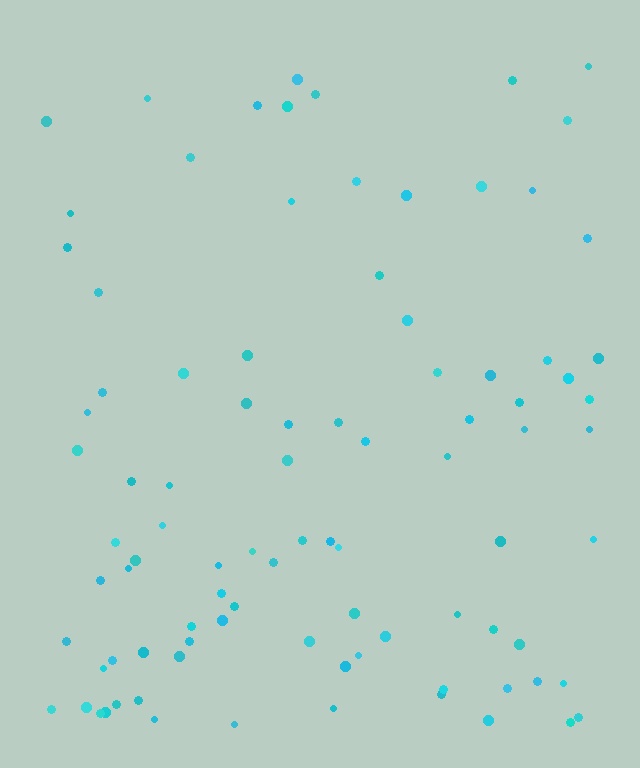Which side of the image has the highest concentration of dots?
The bottom.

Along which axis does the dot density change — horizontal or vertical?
Vertical.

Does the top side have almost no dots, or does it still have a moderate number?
Still a moderate number, just noticeably fewer than the bottom.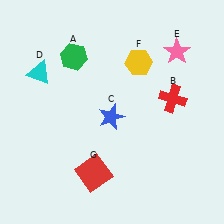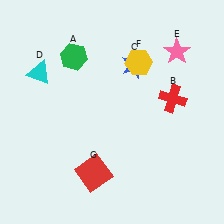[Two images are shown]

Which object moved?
The blue star (C) moved up.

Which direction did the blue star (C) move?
The blue star (C) moved up.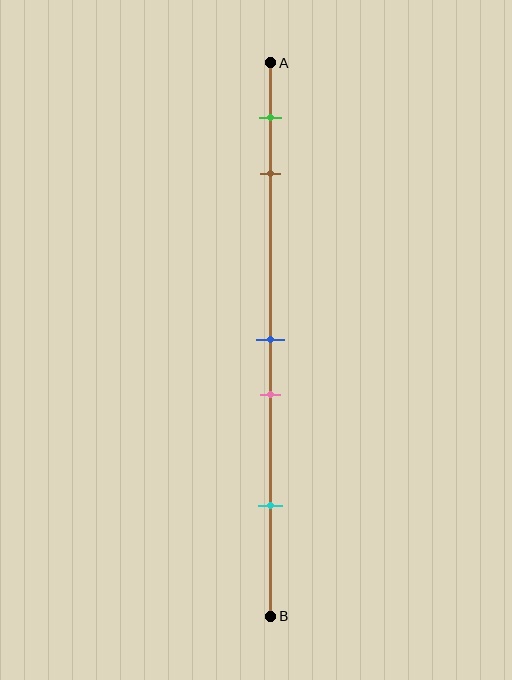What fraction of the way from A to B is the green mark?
The green mark is approximately 10% (0.1) of the way from A to B.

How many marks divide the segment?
There are 5 marks dividing the segment.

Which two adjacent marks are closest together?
The blue and pink marks are the closest adjacent pair.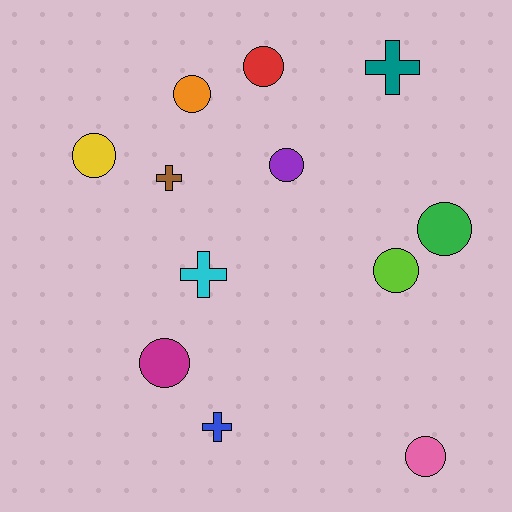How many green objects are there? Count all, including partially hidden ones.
There is 1 green object.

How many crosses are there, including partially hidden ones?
There are 4 crosses.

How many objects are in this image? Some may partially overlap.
There are 12 objects.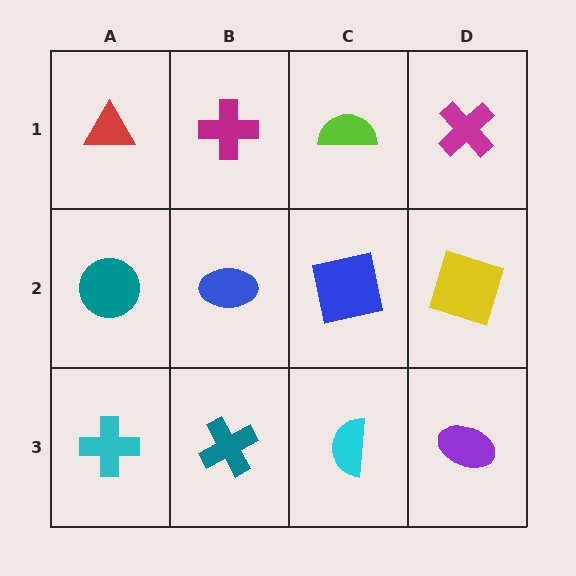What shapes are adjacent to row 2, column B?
A magenta cross (row 1, column B), a teal cross (row 3, column B), a teal circle (row 2, column A), a blue square (row 2, column C).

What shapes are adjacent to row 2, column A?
A red triangle (row 1, column A), a cyan cross (row 3, column A), a blue ellipse (row 2, column B).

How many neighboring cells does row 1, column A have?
2.